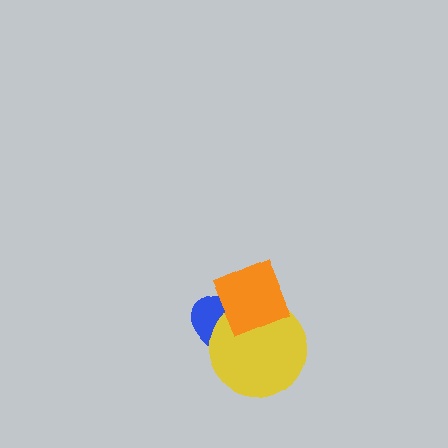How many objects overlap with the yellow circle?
2 objects overlap with the yellow circle.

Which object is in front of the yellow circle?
The orange diamond is in front of the yellow circle.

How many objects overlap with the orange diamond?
2 objects overlap with the orange diamond.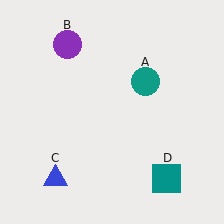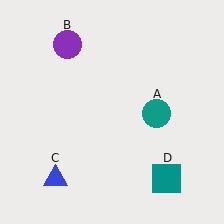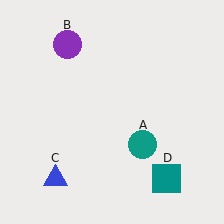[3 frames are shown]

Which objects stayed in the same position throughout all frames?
Purple circle (object B) and blue triangle (object C) and teal square (object D) remained stationary.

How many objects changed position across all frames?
1 object changed position: teal circle (object A).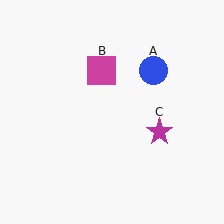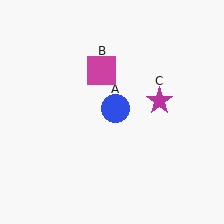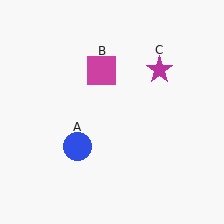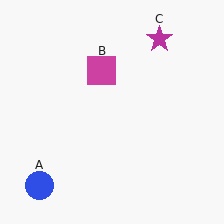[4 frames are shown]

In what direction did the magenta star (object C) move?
The magenta star (object C) moved up.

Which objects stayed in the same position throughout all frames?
Magenta square (object B) remained stationary.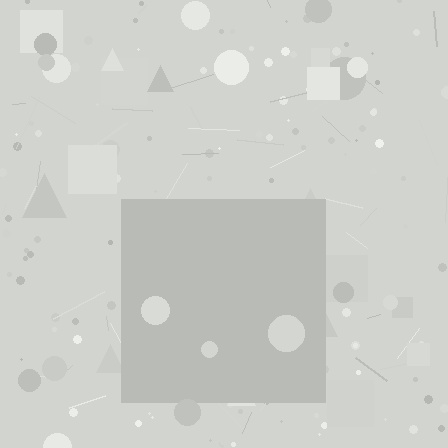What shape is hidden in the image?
A square is hidden in the image.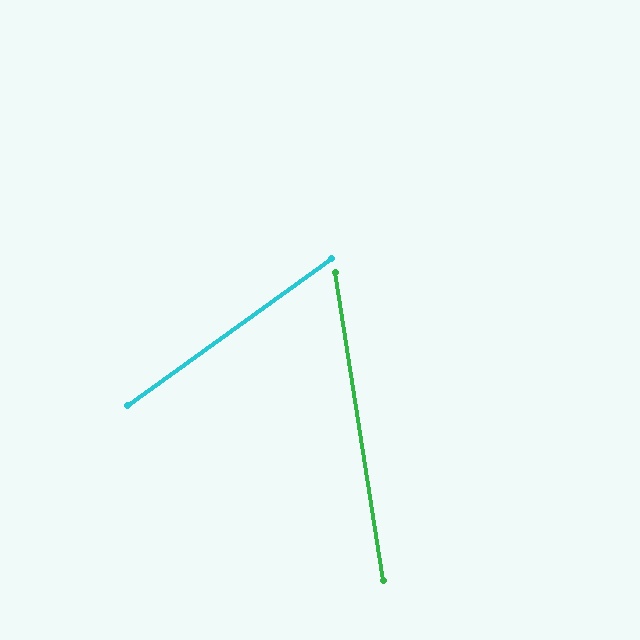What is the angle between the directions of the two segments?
Approximately 63 degrees.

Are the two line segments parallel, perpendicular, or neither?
Neither parallel nor perpendicular — they differ by about 63°.